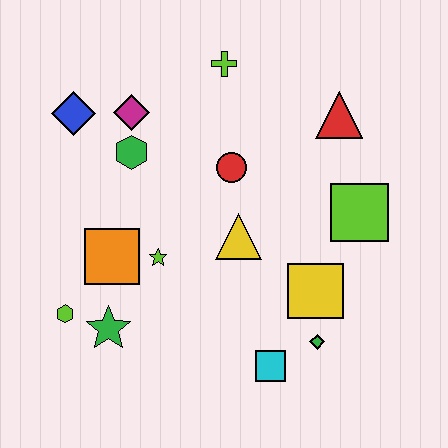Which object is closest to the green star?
The lime hexagon is closest to the green star.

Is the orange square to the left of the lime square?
Yes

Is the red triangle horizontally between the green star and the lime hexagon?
No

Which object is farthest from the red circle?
The lime hexagon is farthest from the red circle.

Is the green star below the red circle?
Yes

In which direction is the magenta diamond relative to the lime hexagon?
The magenta diamond is above the lime hexagon.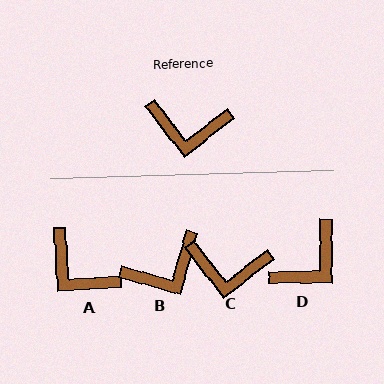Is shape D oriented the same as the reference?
No, it is off by about 53 degrees.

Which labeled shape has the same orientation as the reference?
C.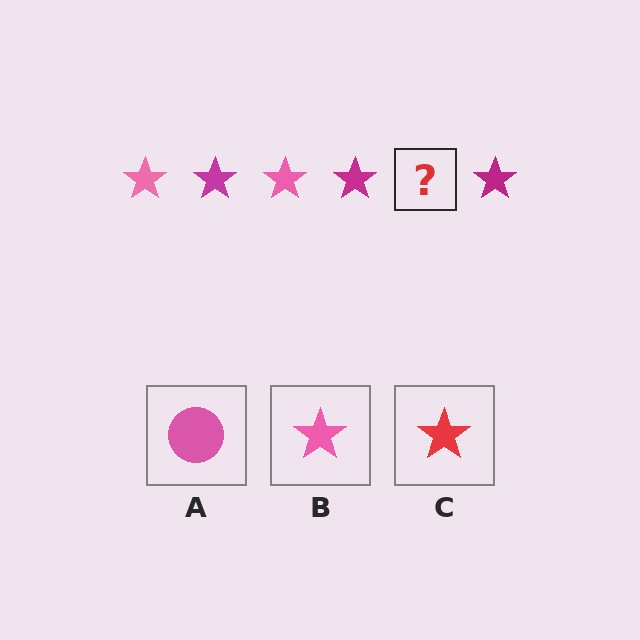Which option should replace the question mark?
Option B.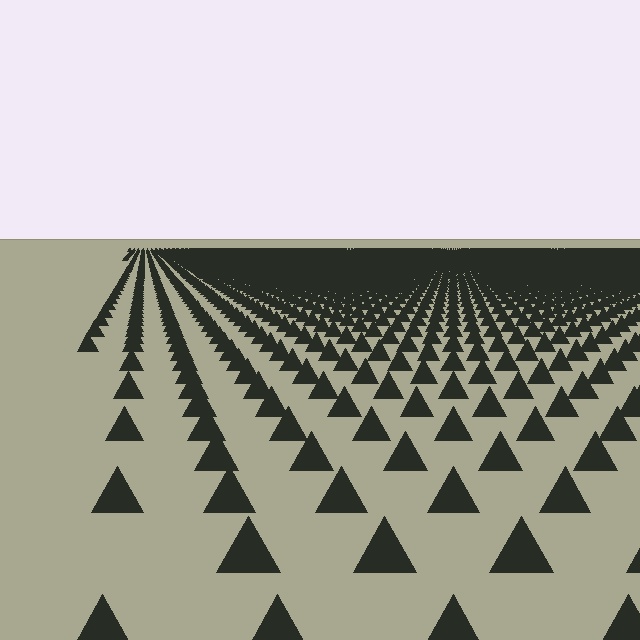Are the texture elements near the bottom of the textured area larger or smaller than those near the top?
Larger. Near the bottom, elements are closer to the viewer and appear at a bigger on-screen size.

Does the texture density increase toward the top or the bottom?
Density increases toward the top.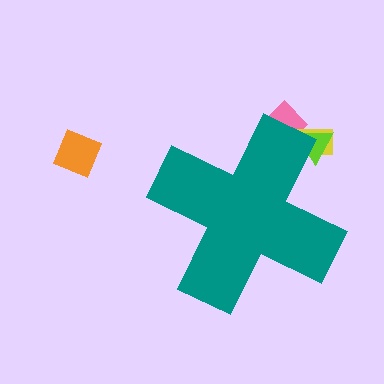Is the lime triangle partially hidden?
Yes, the lime triangle is partially hidden behind the teal cross.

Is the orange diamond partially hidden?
No, the orange diamond is fully visible.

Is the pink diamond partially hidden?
Yes, the pink diamond is partially hidden behind the teal cross.